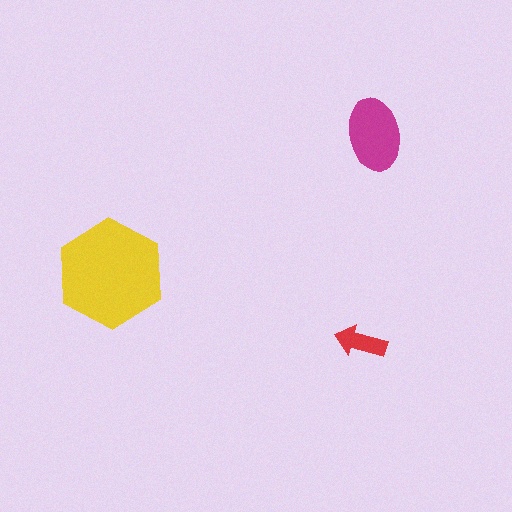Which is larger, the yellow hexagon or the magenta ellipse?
The yellow hexagon.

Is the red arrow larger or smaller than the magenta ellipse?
Smaller.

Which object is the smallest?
The red arrow.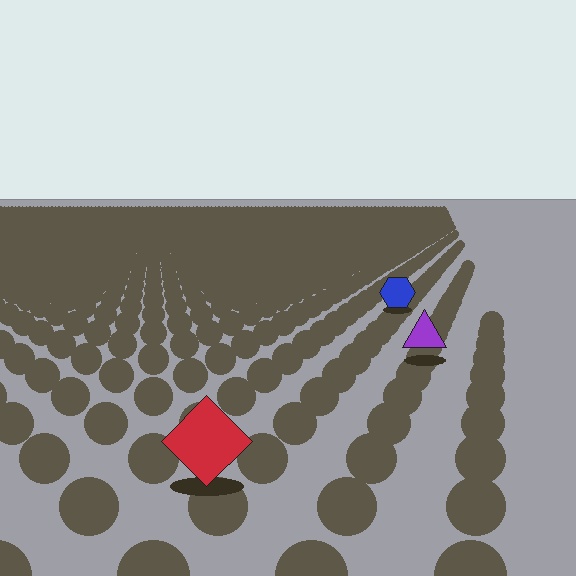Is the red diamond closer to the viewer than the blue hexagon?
Yes. The red diamond is closer — you can tell from the texture gradient: the ground texture is coarser near it.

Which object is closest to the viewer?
The red diamond is closest. The texture marks near it are larger and more spread out.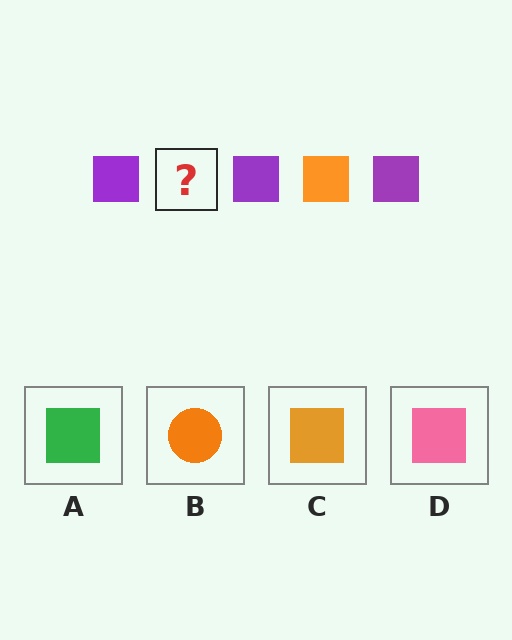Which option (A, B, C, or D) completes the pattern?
C.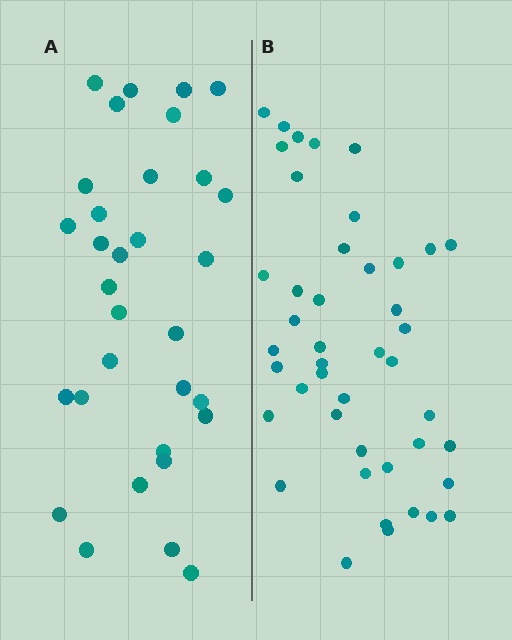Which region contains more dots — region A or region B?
Region B (the right region) has more dots.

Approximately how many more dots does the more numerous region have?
Region B has roughly 12 or so more dots than region A.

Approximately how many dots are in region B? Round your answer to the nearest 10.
About 40 dots. (The exact count is 44, which rounds to 40.)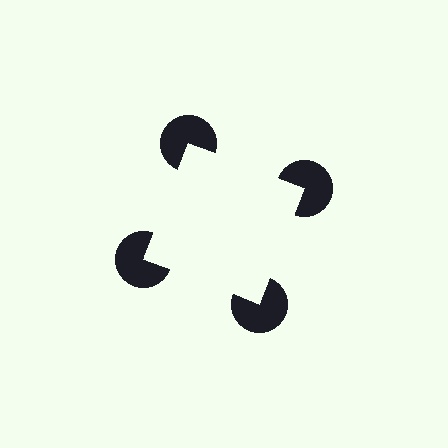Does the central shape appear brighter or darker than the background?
It typically appears slightly brighter than the background, even though no actual brightness change is drawn.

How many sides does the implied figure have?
4 sides.